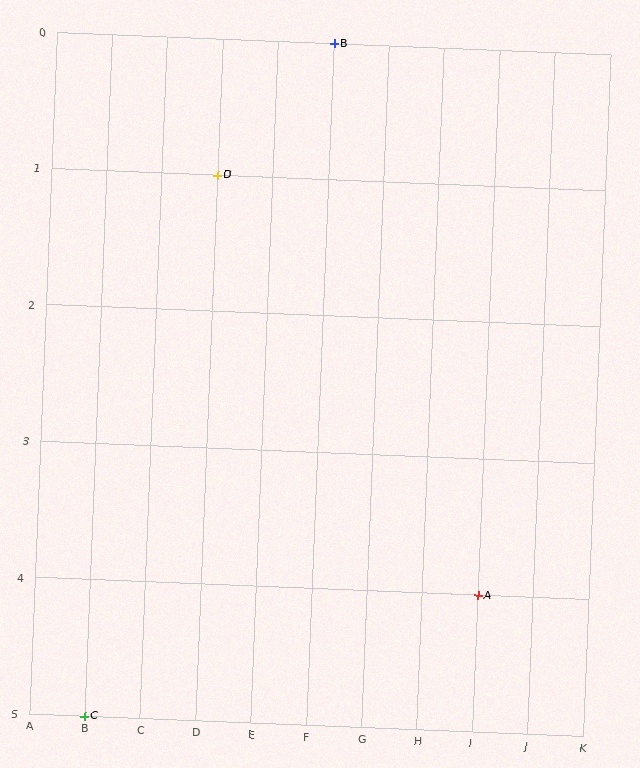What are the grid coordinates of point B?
Point B is at grid coordinates (F, 0).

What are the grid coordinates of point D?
Point D is at grid coordinates (D, 1).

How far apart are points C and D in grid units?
Points C and D are 2 columns and 4 rows apart (about 4.5 grid units diagonally).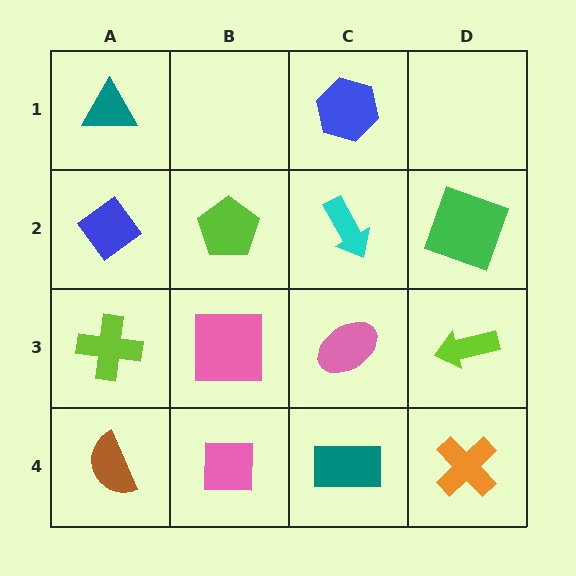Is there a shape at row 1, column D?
No, that cell is empty.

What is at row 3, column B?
A pink square.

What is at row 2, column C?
A cyan arrow.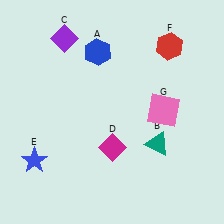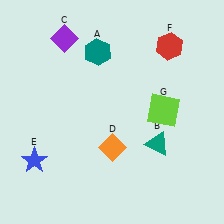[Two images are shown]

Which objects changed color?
A changed from blue to teal. D changed from magenta to orange. G changed from pink to lime.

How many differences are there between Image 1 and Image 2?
There are 3 differences between the two images.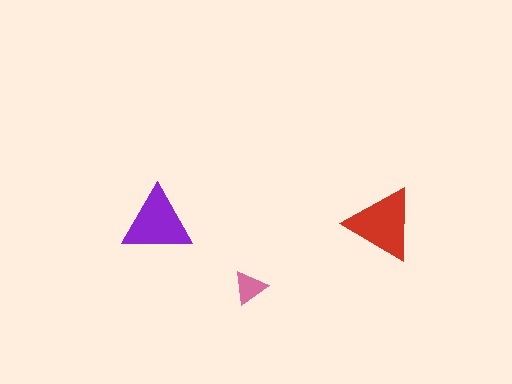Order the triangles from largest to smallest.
the red one, the purple one, the pink one.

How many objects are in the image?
There are 3 objects in the image.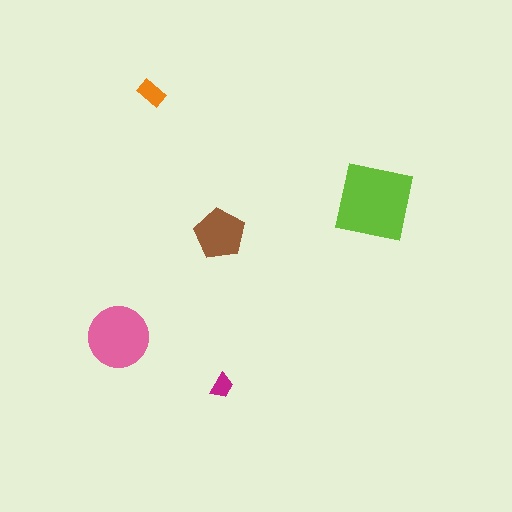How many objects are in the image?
There are 5 objects in the image.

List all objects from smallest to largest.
The magenta trapezoid, the orange rectangle, the brown pentagon, the pink circle, the lime square.